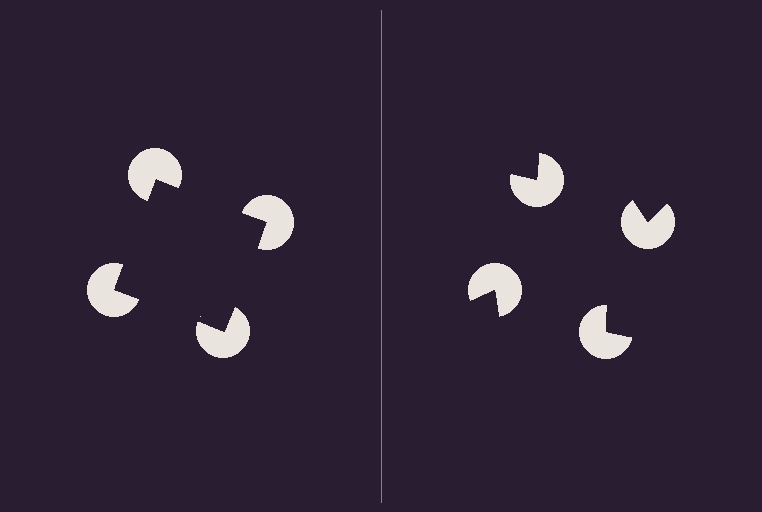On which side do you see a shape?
An illusory square appears on the left side. On the right side the wedge cuts are rotated, so no coherent shape forms.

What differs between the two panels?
The pac-man discs are positioned identically on both sides; only the wedge orientations differ. On the left they align to a square; on the right they are misaligned.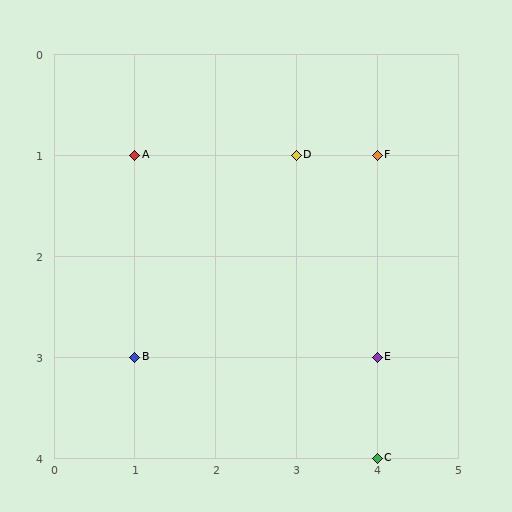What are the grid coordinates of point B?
Point B is at grid coordinates (1, 3).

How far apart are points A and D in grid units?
Points A and D are 2 columns apart.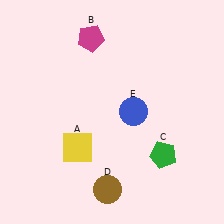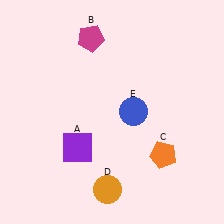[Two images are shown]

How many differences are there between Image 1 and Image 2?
There are 3 differences between the two images.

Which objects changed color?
A changed from yellow to purple. C changed from green to orange. D changed from brown to orange.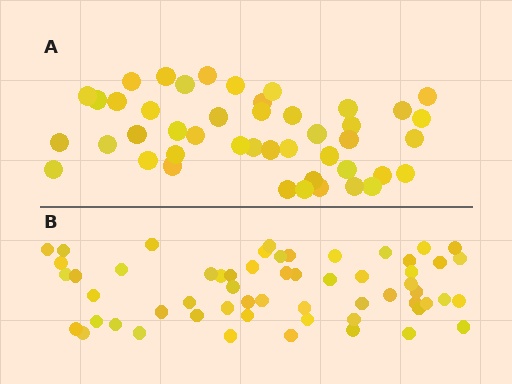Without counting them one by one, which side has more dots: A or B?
Region B (the bottom region) has more dots.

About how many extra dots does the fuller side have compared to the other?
Region B has approximately 15 more dots than region A.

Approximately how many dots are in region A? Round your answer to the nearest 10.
About 40 dots. (The exact count is 45, which rounds to 40.)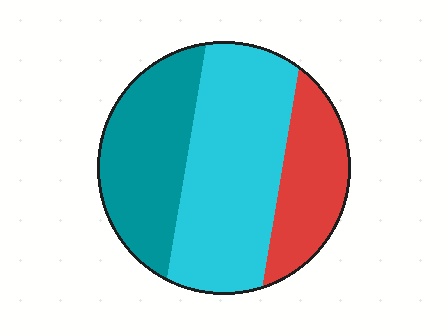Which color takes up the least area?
Red, at roughly 20%.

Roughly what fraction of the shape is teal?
Teal covers roughly 30% of the shape.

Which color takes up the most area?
Cyan, at roughly 45%.